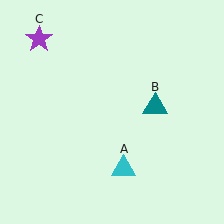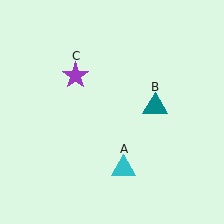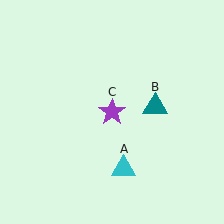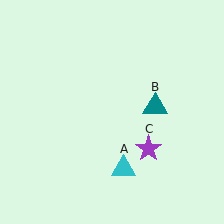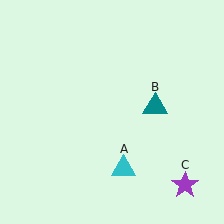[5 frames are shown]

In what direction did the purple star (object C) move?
The purple star (object C) moved down and to the right.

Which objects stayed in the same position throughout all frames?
Cyan triangle (object A) and teal triangle (object B) remained stationary.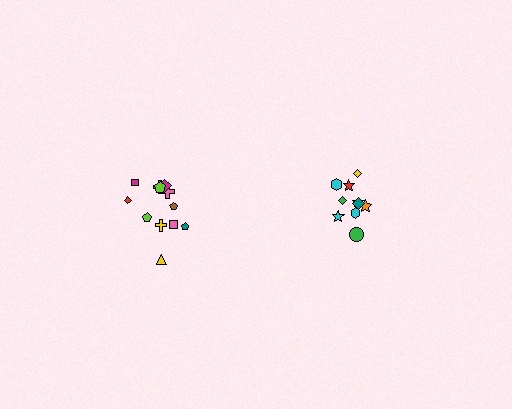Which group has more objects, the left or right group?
The left group.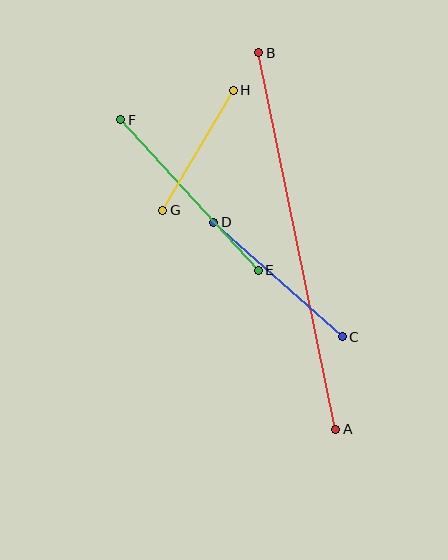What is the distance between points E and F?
The distance is approximately 204 pixels.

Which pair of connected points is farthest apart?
Points A and B are farthest apart.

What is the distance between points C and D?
The distance is approximately 172 pixels.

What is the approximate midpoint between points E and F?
The midpoint is at approximately (190, 195) pixels.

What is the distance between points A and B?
The distance is approximately 384 pixels.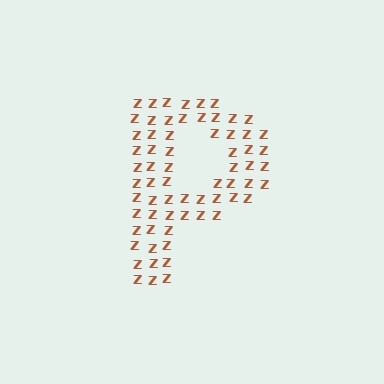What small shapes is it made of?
It is made of small letter Z's.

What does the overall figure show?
The overall figure shows the letter P.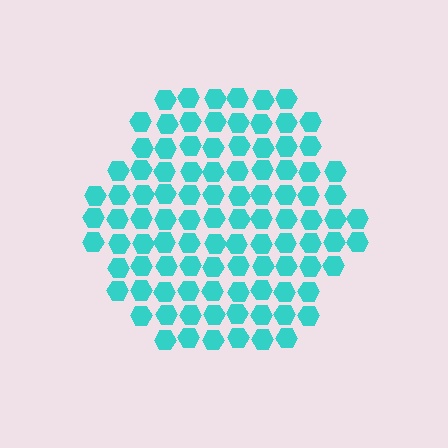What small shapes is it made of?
It is made of small hexagons.